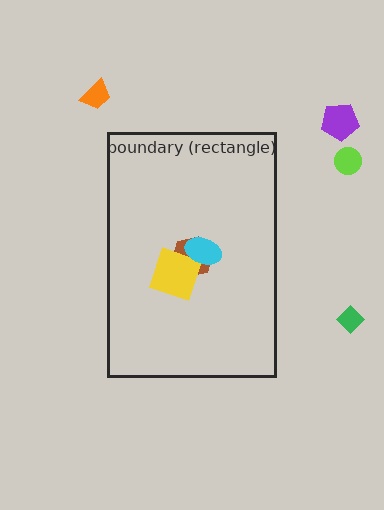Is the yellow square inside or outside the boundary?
Inside.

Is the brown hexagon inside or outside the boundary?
Inside.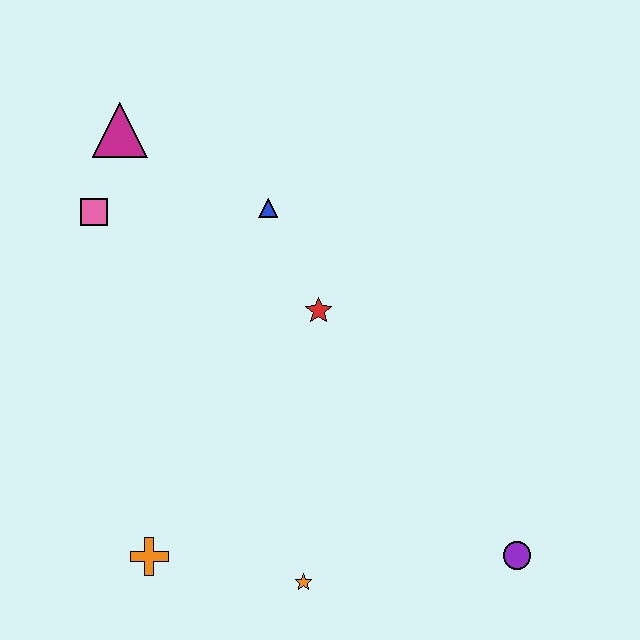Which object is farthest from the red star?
The purple circle is farthest from the red star.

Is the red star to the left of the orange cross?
No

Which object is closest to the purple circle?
The orange star is closest to the purple circle.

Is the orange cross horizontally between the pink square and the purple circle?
Yes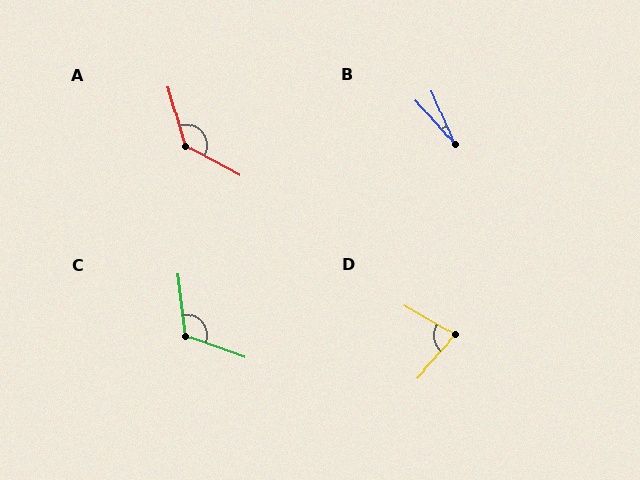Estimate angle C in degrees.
Approximately 117 degrees.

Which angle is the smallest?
B, at approximately 18 degrees.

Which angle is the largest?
A, at approximately 134 degrees.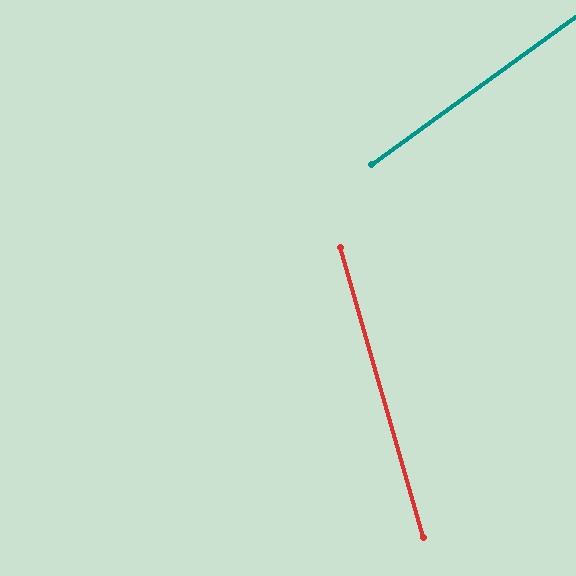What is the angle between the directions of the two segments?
Approximately 70 degrees.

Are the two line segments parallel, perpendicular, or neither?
Neither parallel nor perpendicular — they differ by about 70°.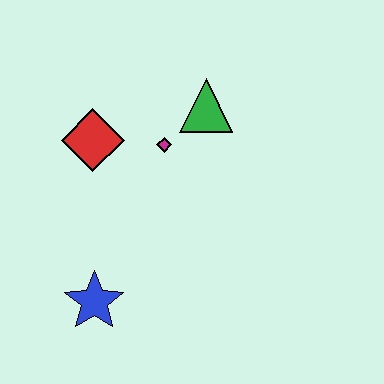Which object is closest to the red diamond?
The magenta diamond is closest to the red diamond.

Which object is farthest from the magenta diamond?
The blue star is farthest from the magenta diamond.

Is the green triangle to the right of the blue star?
Yes